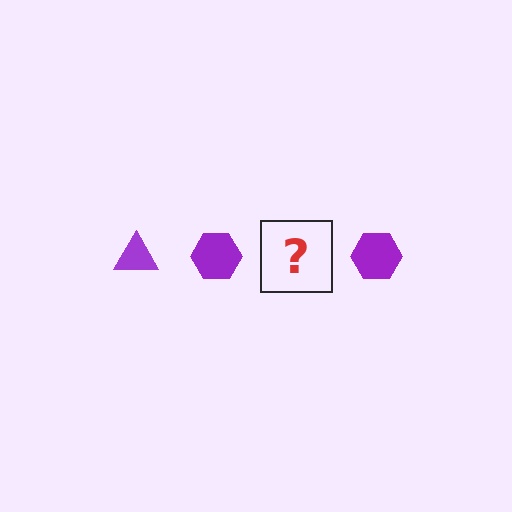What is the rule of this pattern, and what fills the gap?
The rule is that the pattern cycles through triangle, hexagon shapes in purple. The gap should be filled with a purple triangle.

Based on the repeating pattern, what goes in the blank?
The blank should be a purple triangle.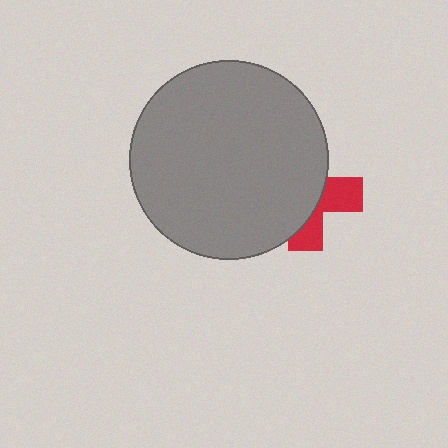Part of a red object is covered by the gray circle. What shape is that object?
It is a cross.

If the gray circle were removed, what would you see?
You would see the complete red cross.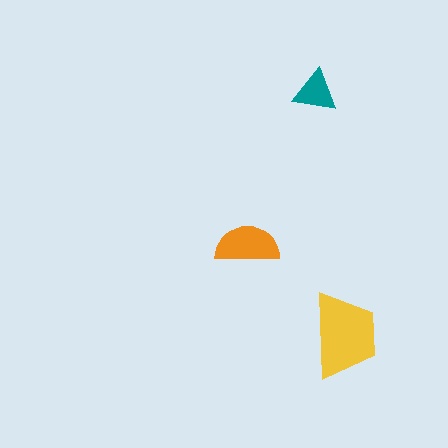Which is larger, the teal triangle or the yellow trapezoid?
The yellow trapezoid.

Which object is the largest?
The yellow trapezoid.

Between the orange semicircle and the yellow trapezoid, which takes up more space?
The yellow trapezoid.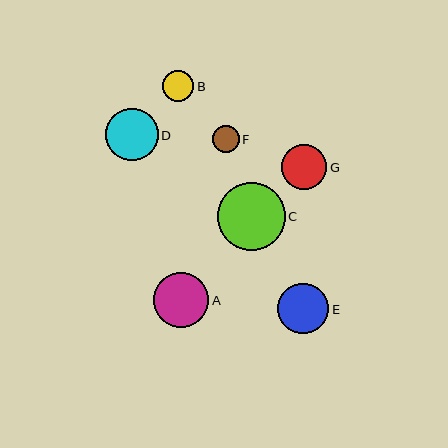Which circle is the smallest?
Circle F is the smallest with a size of approximately 27 pixels.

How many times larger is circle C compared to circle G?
Circle C is approximately 1.5 times the size of circle G.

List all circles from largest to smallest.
From largest to smallest: C, A, D, E, G, B, F.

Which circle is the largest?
Circle C is the largest with a size of approximately 68 pixels.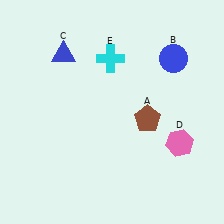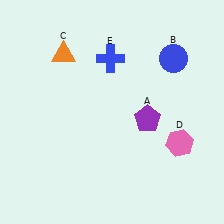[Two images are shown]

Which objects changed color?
A changed from brown to purple. C changed from blue to orange. E changed from cyan to blue.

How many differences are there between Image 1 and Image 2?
There are 3 differences between the two images.